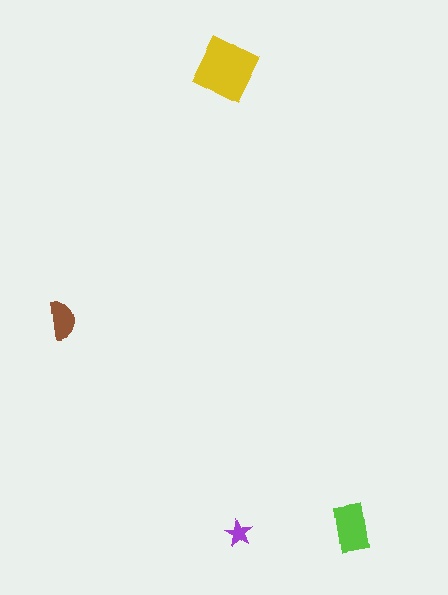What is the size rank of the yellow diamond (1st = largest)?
1st.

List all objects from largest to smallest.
The yellow diamond, the lime rectangle, the brown semicircle, the purple star.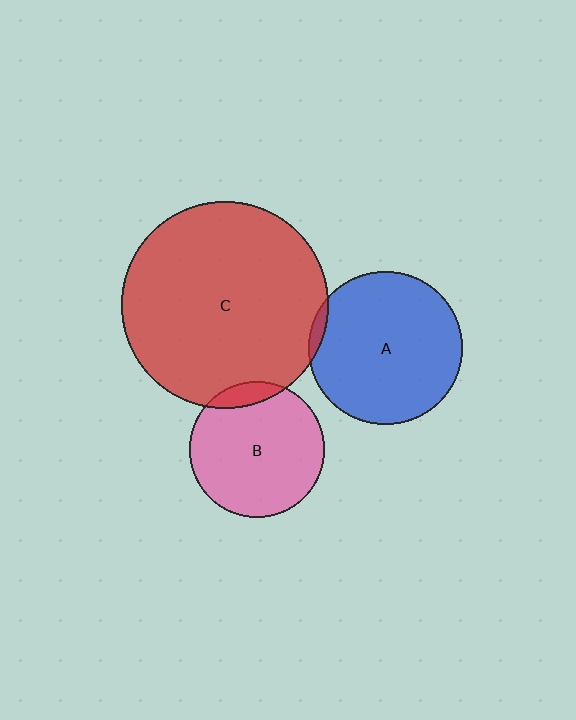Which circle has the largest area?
Circle C (red).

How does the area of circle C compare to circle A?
Approximately 1.8 times.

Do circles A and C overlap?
Yes.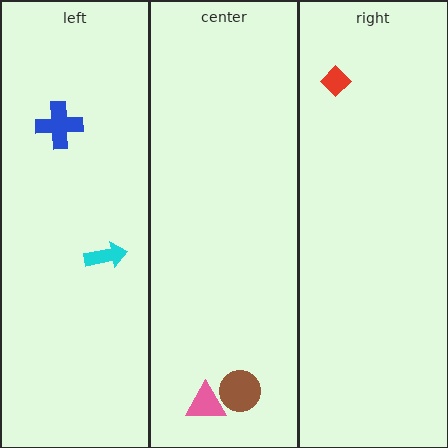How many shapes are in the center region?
2.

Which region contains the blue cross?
The left region.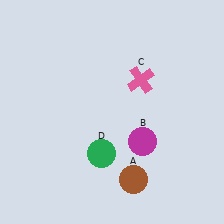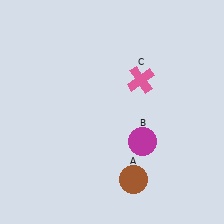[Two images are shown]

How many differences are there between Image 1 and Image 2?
There is 1 difference between the two images.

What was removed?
The green circle (D) was removed in Image 2.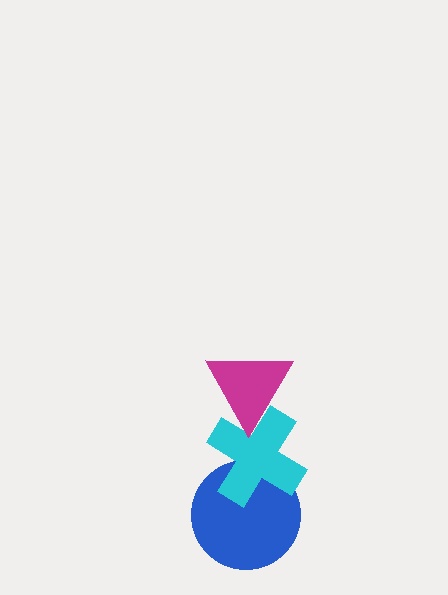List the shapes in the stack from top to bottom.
From top to bottom: the magenta triangle, the cyan cross, the blue circle.